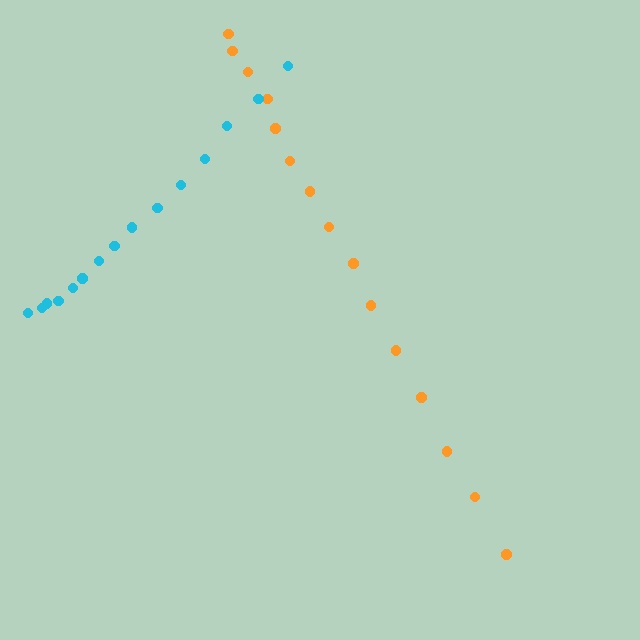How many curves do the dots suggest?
There are 2 distinct paths.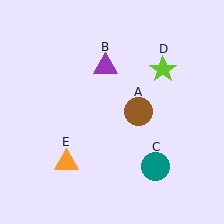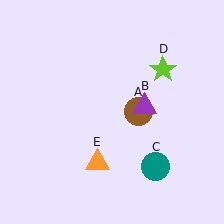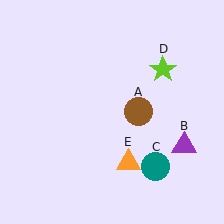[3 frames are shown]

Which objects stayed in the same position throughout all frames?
Brown circle (object A) and teal circle (object C) and lime star (object D) remained stationary.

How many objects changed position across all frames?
2 objects changed position: purple triangle (object B), orange triangle (object E).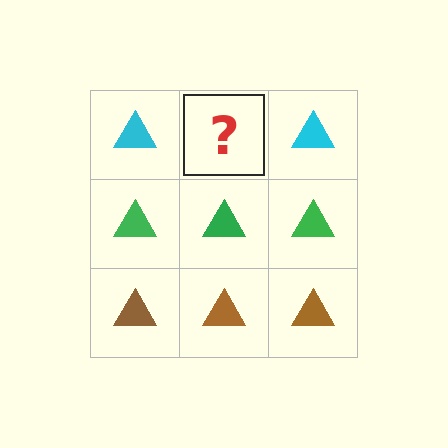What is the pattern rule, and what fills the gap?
The rule is that each row has a consistent color. The gap should be filled with a cyan triangle.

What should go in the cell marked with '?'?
The missing cell should contain a cyan triangle.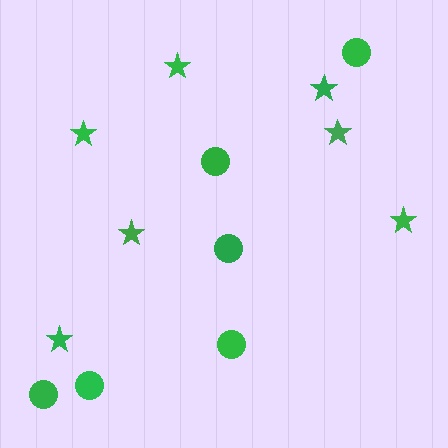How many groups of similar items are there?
There are 2 groups: one group of circles (6) and one group of stars (7).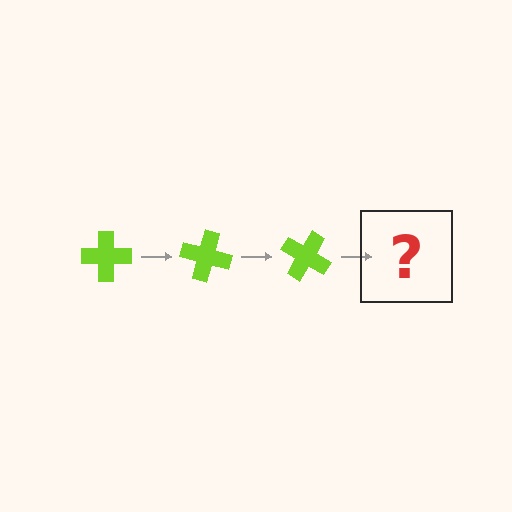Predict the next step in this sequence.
The next step is a lime cross rotated 45 degrees.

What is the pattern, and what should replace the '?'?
The pattern is that the cross rotates 15 degrees each step. The '?' should be a lime cross rotated 45 degrees.